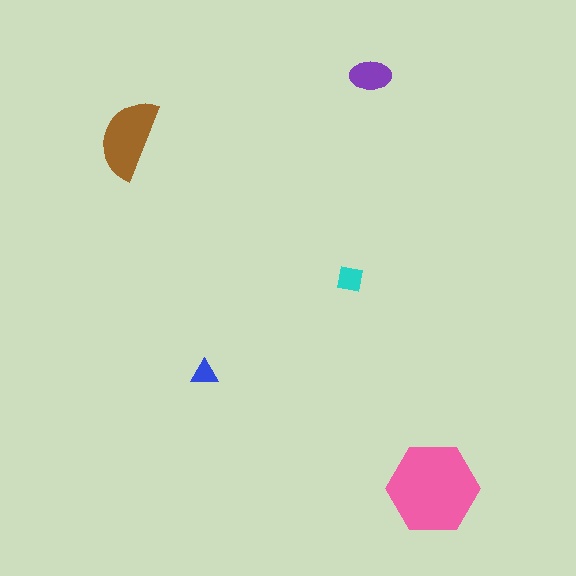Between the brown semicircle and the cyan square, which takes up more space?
The brown semicircle.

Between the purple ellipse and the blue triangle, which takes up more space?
The purple ellipse.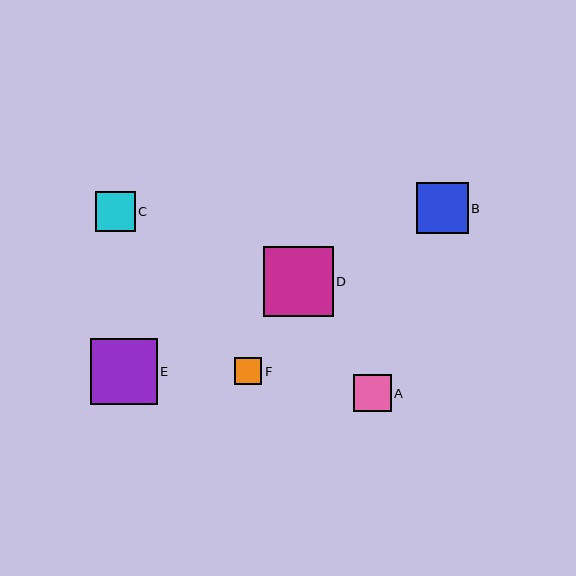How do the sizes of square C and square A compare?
Square C and square A are approximately the same size.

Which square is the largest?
Square D is the largest with a size of approximately 70 pixels.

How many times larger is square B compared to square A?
Square B is approximately 1.4 times the size of square A.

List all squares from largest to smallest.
From largest to smallest: D, E, B, C, A, F.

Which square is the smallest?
Square F is the smallest with a size of approximately 27 pixels.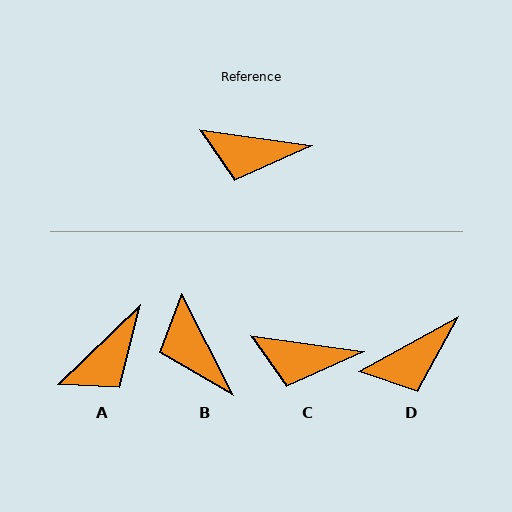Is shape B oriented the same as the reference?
No, it is off by about 55 degrees.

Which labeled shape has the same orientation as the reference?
C.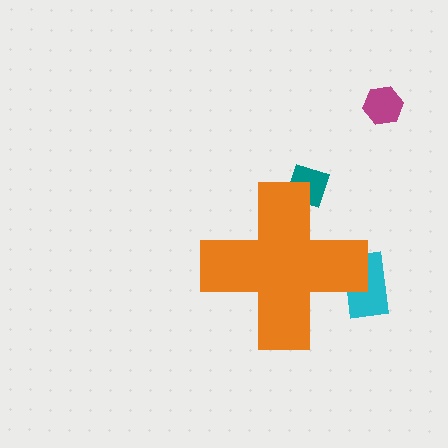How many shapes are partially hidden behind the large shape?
2 shapes are partially hidden.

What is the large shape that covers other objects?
An orange cross.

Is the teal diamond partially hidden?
Yes, the teal diamond is partially hidden behind the orange cross.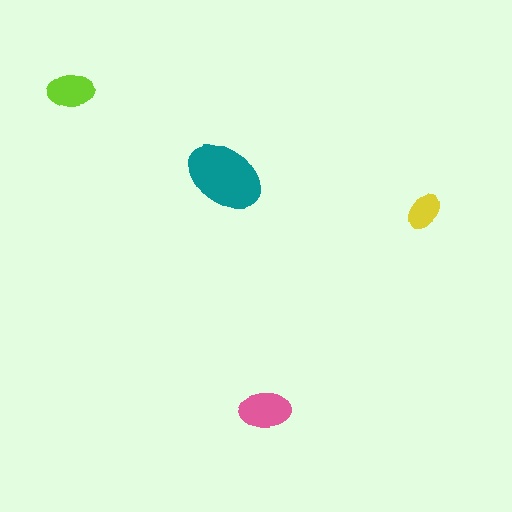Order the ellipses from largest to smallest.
the teal one, the pink one, the lime one, the yellow one.